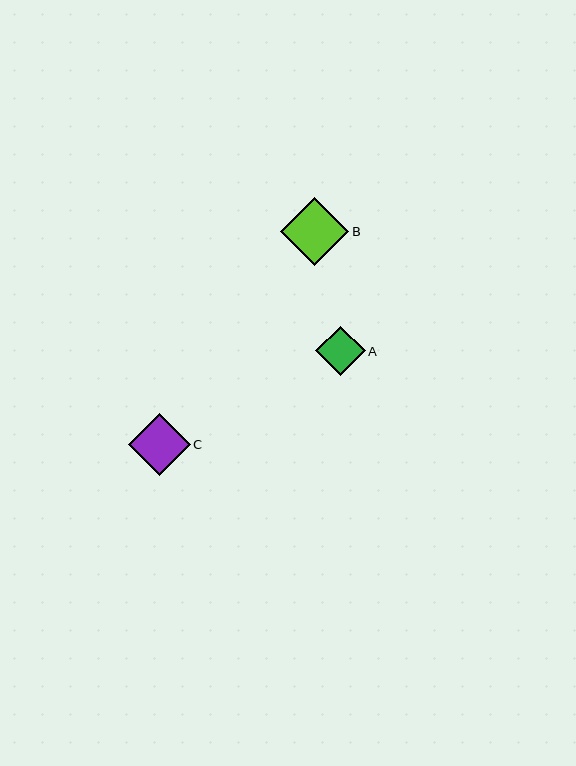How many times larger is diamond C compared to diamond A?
Diamond C is approximately 1.2 times the size of diamond A.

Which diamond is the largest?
Diamond B is the largest with a size of approximately 68 pixels.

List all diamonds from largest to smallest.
From largest to smallest: B, C, A.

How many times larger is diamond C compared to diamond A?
Diamond C is approximately 1.2 times the size of diamond A.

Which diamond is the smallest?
Diamond A is the smallest with a size of approximately 50 pixels.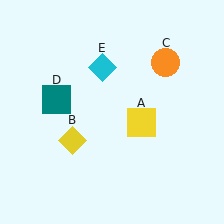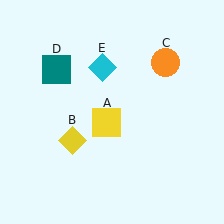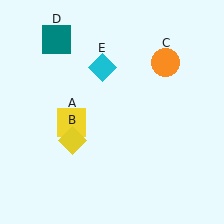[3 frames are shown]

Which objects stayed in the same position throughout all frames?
Yellow diamond (object B) and orange circle (object C) and cyan diamond (object E) remained stationary.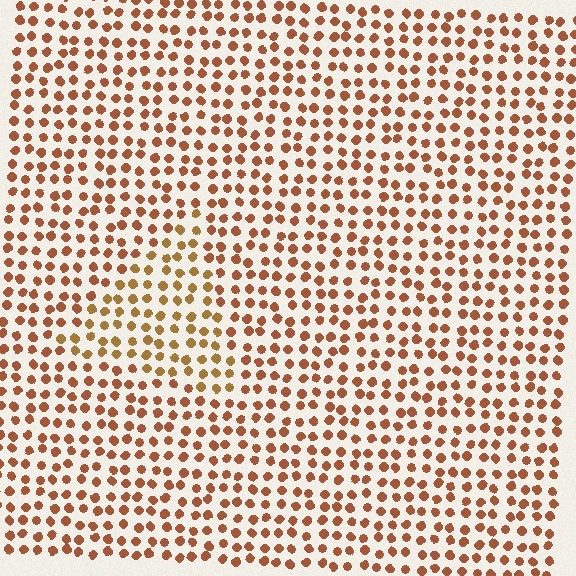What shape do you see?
I see a triangle.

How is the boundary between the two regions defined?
The boundary is defined purely by a slight shift in hue (about 21 degrees). Spacing, size, and orientation are identical on both sides.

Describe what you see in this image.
The image is filled with small brown elements in a uniform arrangement. A triangle-shaped region is visible where the elements are tinted to a slightly different hue, forming a subtle color boundary.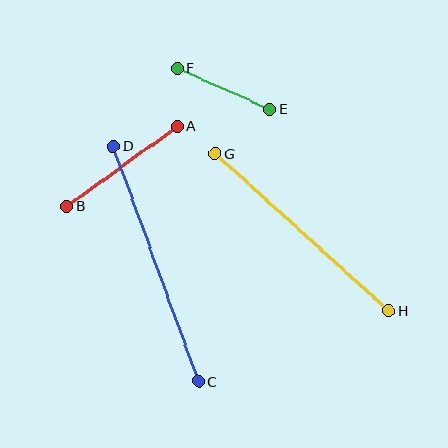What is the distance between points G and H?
The distance is approximately 234 pixels.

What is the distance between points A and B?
The distance is approximately 136 pixels.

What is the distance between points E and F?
The distance is approximately 101 pixels.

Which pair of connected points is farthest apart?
Points C and D are farthest apart.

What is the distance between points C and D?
The distance is approximately 250 pixels.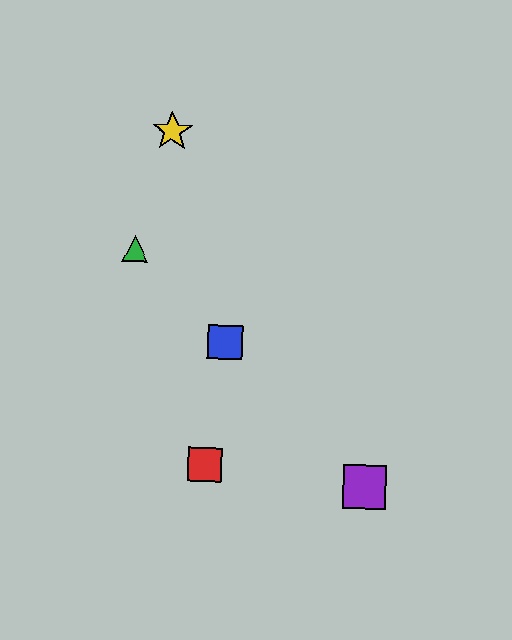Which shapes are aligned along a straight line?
The blue square, the green triangle, the purple square are aligned along a straight line.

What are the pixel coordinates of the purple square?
The purple square is at (364, 487).